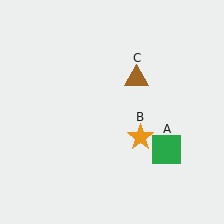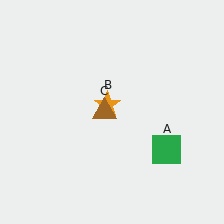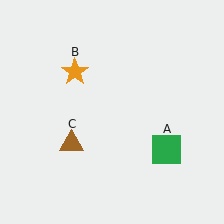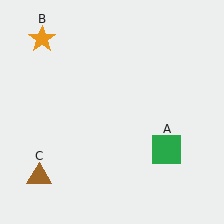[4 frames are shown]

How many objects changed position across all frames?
2 objects changed position: orange star (object B), brown triangle (object C).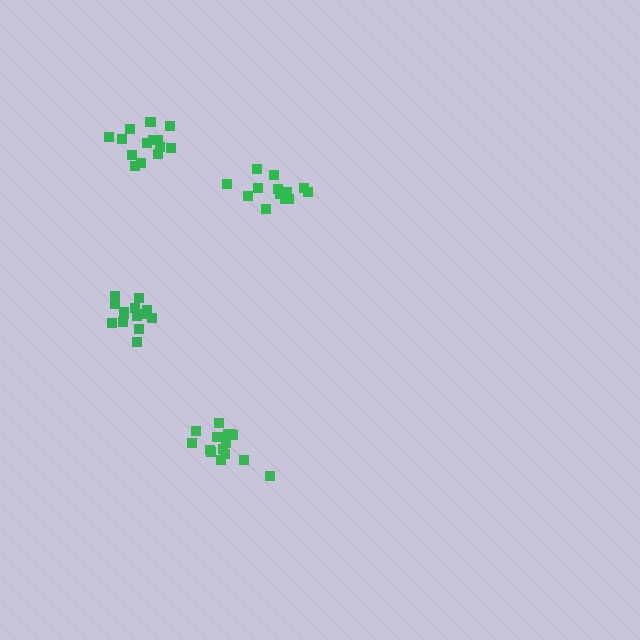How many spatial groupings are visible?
There are 4 spatial groupings.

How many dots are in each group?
Group 1: 13 dots, Group 2: 14 dots, Group 3: 16 dots, Group 4: 14 dots (57 total).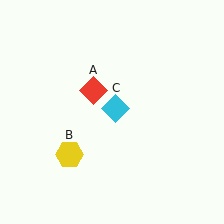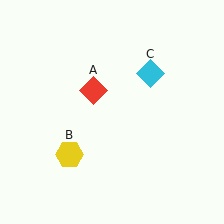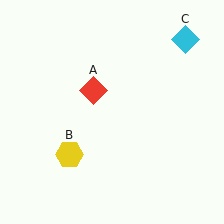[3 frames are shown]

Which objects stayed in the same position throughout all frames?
Red diamond (object A) and yellow hexagon (object B) remained stationary.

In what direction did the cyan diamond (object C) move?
The cyan diamond (object C) moved up and to the right.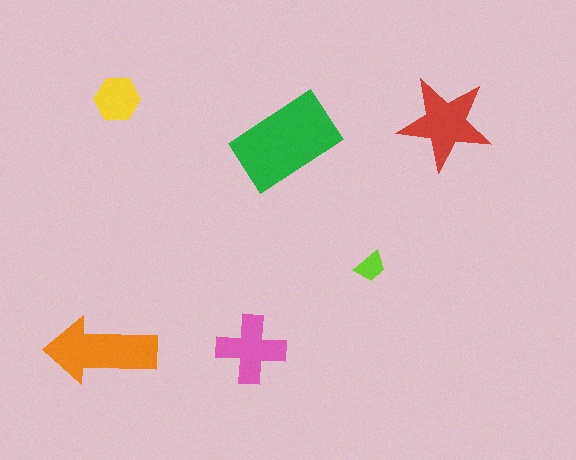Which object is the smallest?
The lime trapezoid.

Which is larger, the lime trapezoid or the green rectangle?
The green rectangle.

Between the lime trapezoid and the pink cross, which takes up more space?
The pink cross.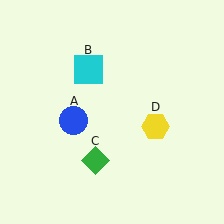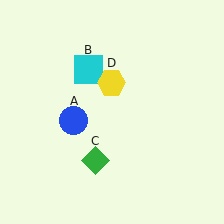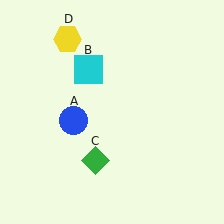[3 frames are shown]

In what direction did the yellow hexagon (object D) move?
The yellow hexagon (object D) moved up and to the left.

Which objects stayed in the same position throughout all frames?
Blue circle (object A) and cyan square (object B) and green diamond (object C) remained stationary.